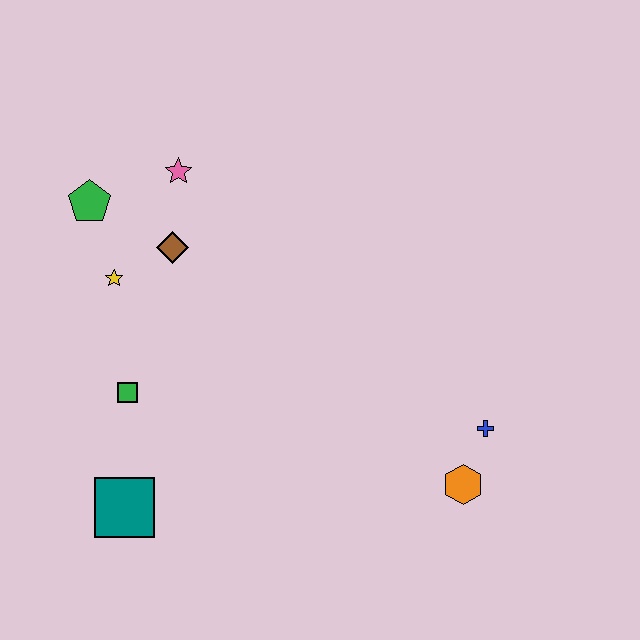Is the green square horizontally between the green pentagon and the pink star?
Yes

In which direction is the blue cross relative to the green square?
The blue cross is to the right of the green square.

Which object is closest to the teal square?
The green square is closest to the teal square.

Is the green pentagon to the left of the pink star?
Yes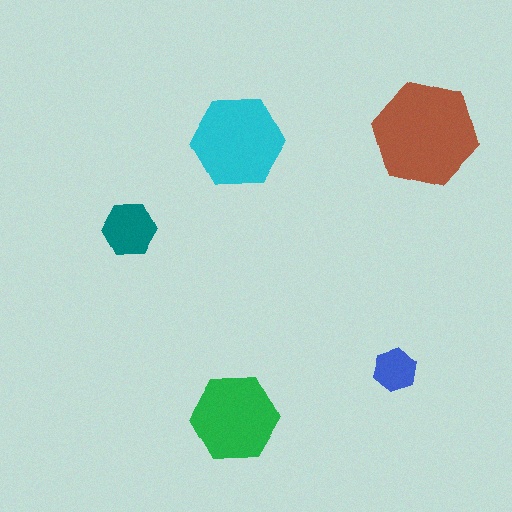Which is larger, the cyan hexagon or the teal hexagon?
The cyan one.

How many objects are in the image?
There are 5 objects in the image.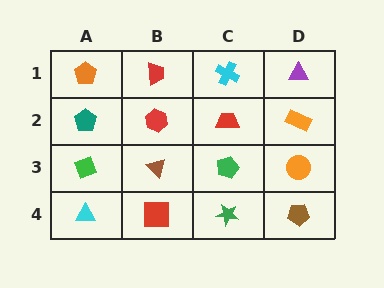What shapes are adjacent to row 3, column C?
A red trapezoid (row 2, column C), a green star (row 4, column C), a brown triangle (row 3, column B), an orange circle (row 3, column D).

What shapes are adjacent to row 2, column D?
A purple triangle (row 1, column D), an orange circle (row 3, column D), a red trapezoid (row 2, column C).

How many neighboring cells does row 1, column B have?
3.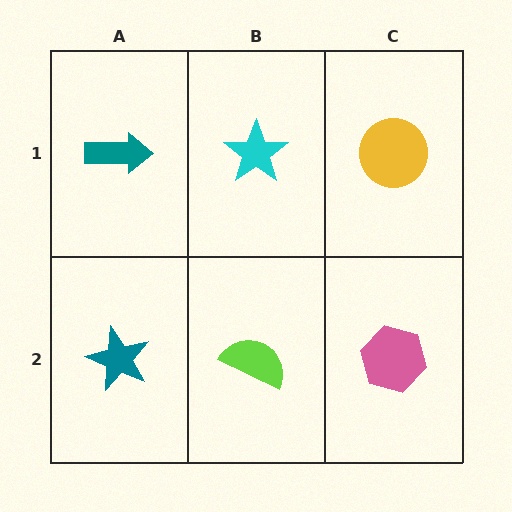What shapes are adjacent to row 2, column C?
A yellow circle (row 1, column C), a lime semicircle (row 2, column B).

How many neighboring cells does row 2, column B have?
3.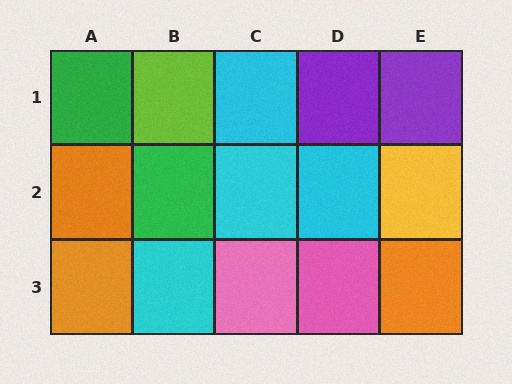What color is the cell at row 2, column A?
Orange.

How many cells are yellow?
1 cell is yellow.